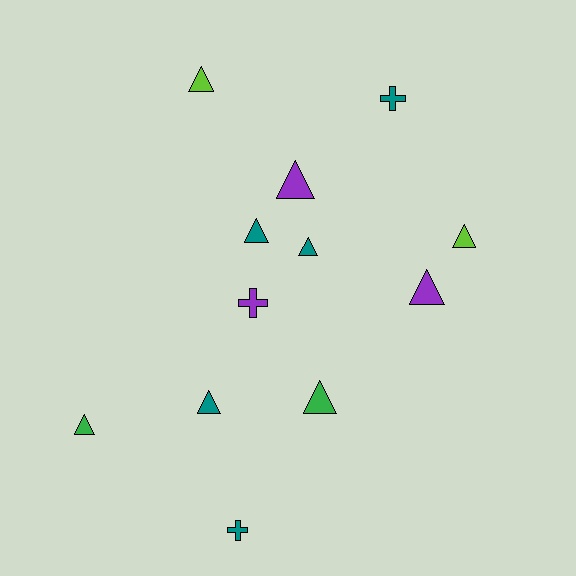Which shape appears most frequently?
Triangle, with 9 objects.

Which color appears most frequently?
Teal, with 5 objects.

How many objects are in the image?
There are 12 objects.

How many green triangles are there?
There are 2 green triangles.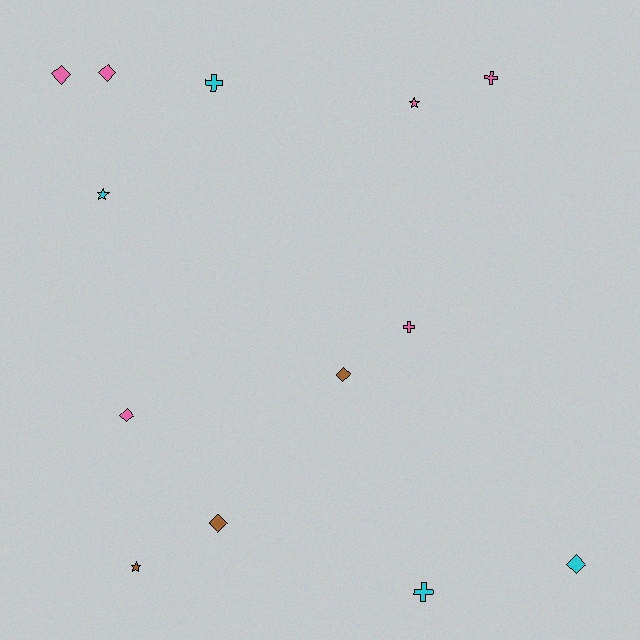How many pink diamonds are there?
There are 3 pink diamonds.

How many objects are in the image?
There are 13 objects.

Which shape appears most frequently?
Diamond, with 6 objects.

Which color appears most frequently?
Pink, with 6 objects.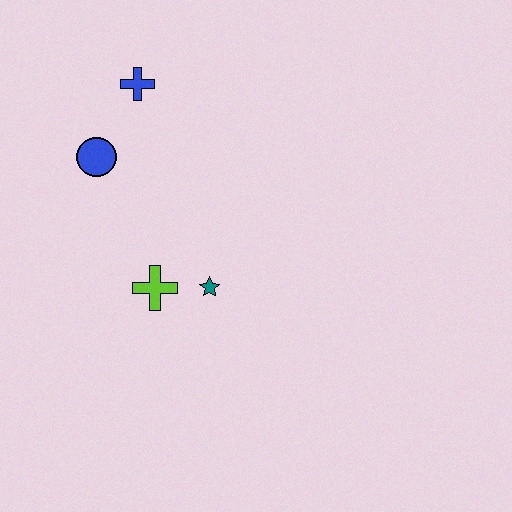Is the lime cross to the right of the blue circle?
Yes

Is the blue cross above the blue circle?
Yes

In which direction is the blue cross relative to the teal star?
The blue cross is above the teal star.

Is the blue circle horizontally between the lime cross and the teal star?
No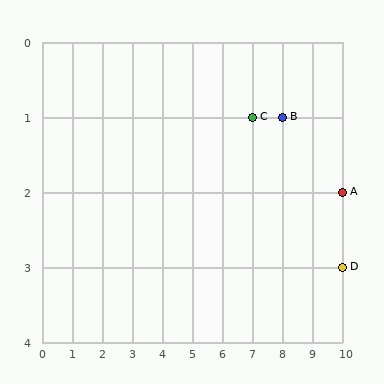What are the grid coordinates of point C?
Point C is at grid coordinates (7, 1).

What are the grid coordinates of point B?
Point B is at grid coordinates (8, 1).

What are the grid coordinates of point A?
Point A is at grid coordinates (10, 2).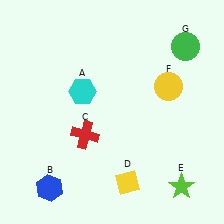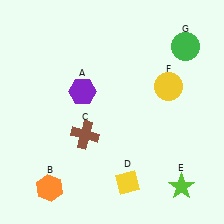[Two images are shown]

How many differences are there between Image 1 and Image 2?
There are 3 differences between the two images.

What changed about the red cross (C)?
In Image 1, C is red. In Image 2, it changed to brown.